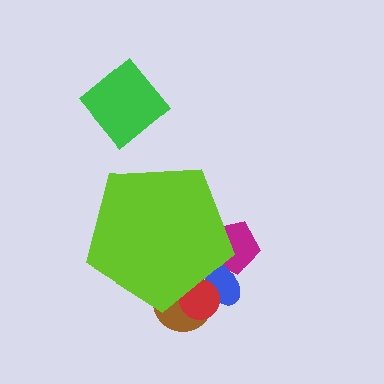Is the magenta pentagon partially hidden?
Yes, the magenta pentagon is partially hidden behind the lime pentagon.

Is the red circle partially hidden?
Yes, the red circle is partially hidden behind the lime pentagon.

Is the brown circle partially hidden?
Yes, the brown circle is partially hidden behind the lime pentagon.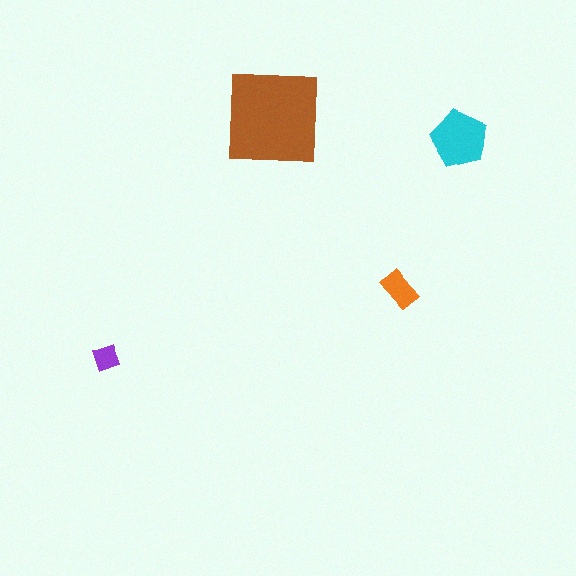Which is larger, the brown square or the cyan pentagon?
The brown square.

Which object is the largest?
The brown square.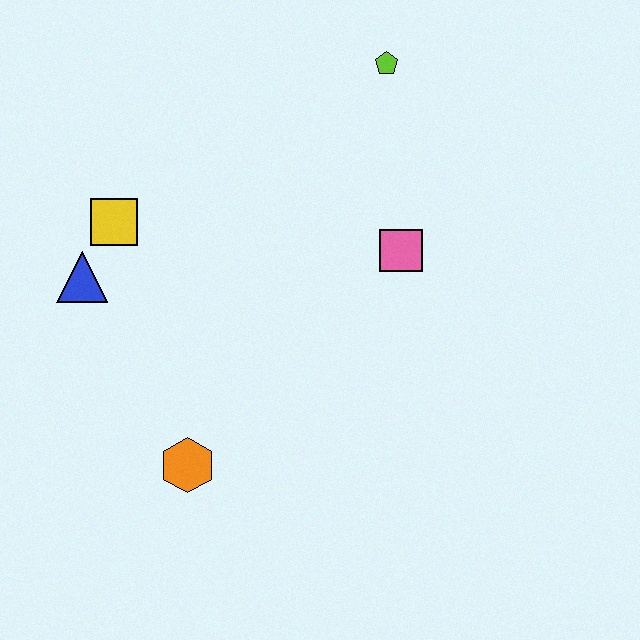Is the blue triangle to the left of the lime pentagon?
Yes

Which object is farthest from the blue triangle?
The lime pentagon is farthest from the blue triangle.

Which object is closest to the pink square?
The lime pentagon is closest to the pink square.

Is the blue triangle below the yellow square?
Yes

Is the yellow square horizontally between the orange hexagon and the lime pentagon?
No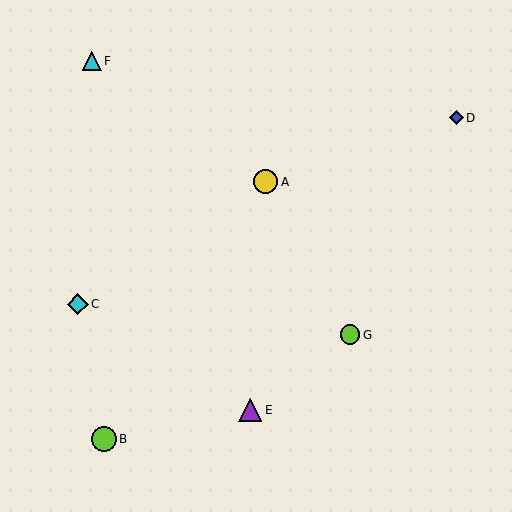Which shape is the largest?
The lime circle (labeled B) is the largest.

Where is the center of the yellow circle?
The center of the yellow circle is at (265, 182).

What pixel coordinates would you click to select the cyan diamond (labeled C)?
Click at (78, 304) to select the cyan diamond C.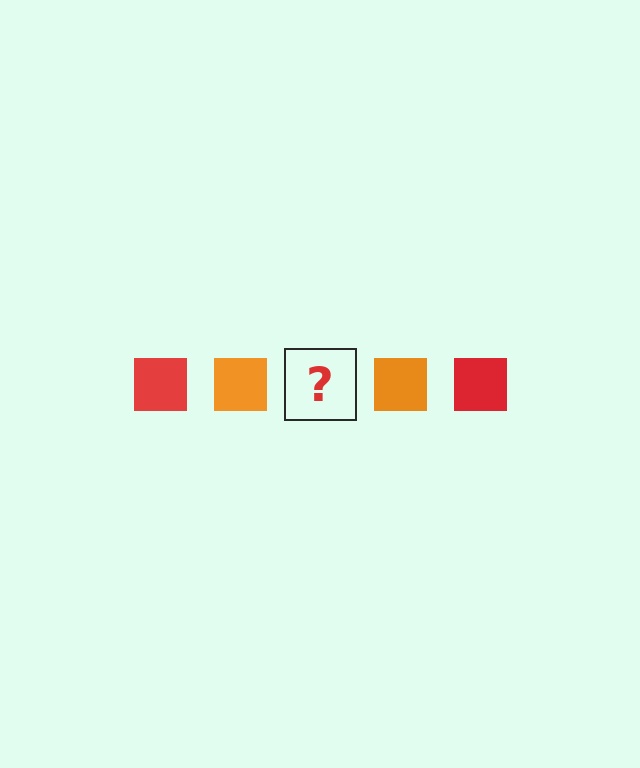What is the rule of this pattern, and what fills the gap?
The rule is that the pattern cycles through red, orange squares. The gap should be filled with a red square.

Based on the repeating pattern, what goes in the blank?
The blank should be a red square.